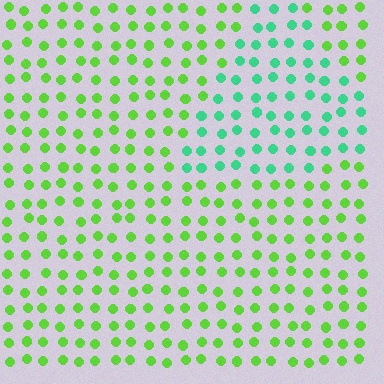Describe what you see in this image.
The image is filled with small lime elements in a uniform arrangement. A triangle-shaped region is visible where the elements are tinted to a slightly different hue, forming a subtle color boundary.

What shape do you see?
I see a triangle.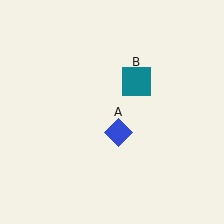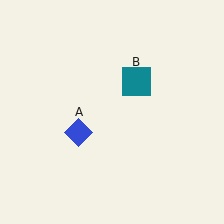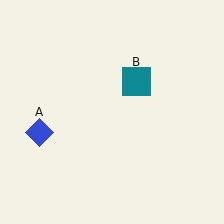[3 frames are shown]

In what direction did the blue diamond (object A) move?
The blue diamond (object A) moved left.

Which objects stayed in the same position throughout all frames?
Teal square (object B) remained stationary.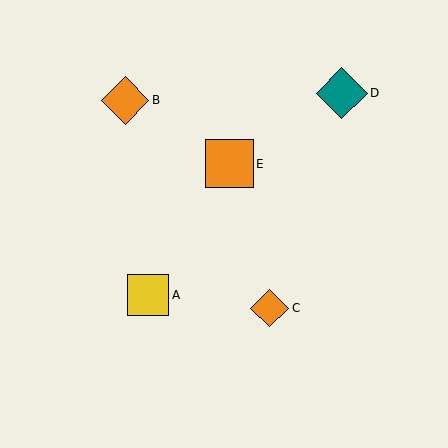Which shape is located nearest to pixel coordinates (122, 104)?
The orange diamond (labeled B) at (125, 100) is nearest to that location.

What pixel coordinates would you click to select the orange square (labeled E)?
Click at (229, 164) to select the orange square E.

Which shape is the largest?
The teal diamond (labeled D) is the largest.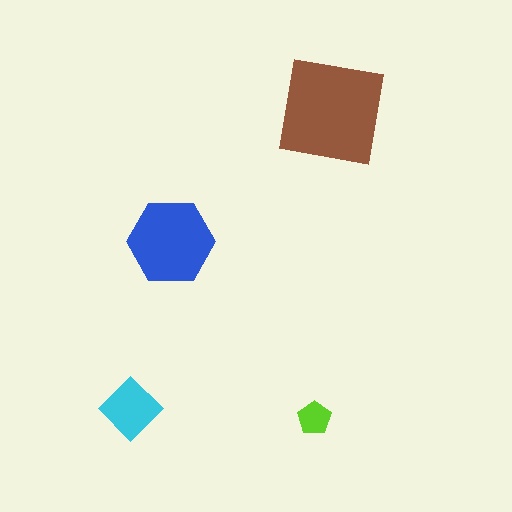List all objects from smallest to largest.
The lime pentagon, the cyan diamond, the blue hexagon, the brown square.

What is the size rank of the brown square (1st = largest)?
1st.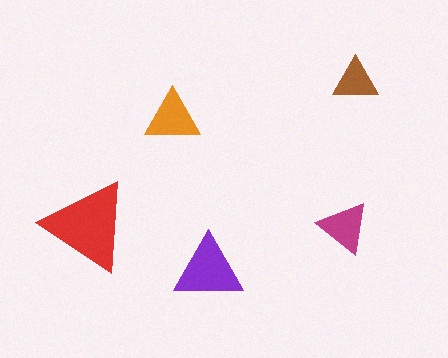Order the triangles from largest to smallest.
the red one, the purple one, the orange one, the magenta one, the brown one.